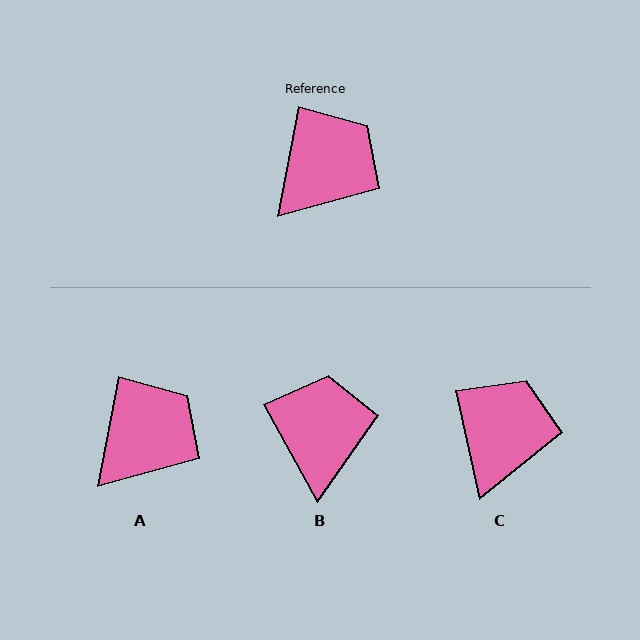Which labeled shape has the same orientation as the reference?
A.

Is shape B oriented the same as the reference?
No, it is off by about 40 degrees.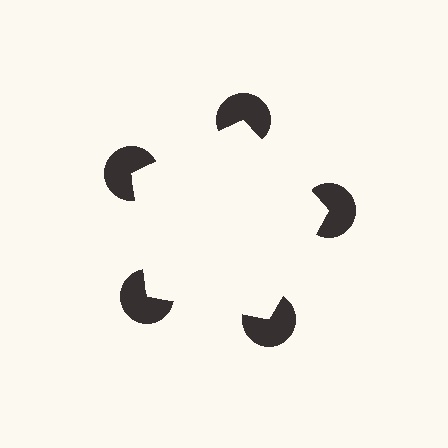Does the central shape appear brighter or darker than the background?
It typically appears slightly brighter than the background, even though no actual brightness change is drawn.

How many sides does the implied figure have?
5 sides.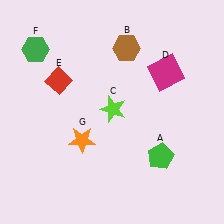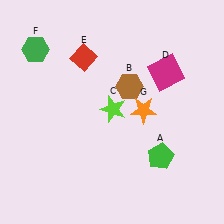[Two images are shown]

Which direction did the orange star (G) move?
The orange star (G) moved right.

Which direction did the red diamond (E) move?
The red diamond (E) moved right.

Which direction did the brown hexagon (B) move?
The brown hexagon (B) moved down.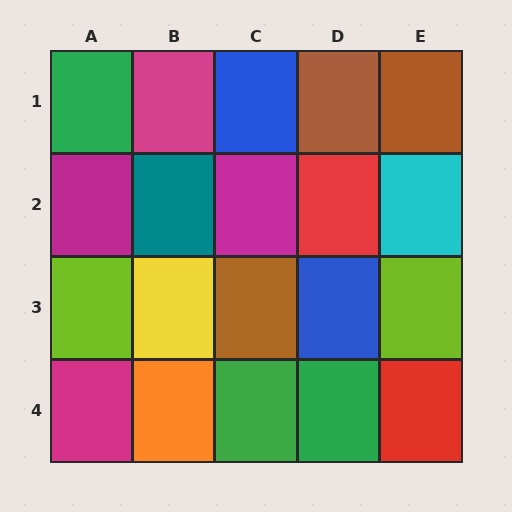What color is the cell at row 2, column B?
Teal.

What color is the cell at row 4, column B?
Orange.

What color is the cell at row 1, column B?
Magenta.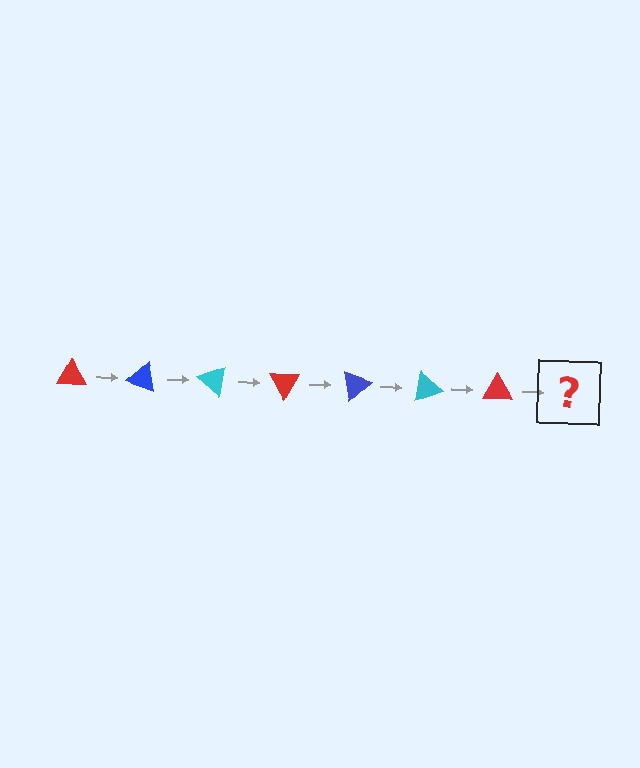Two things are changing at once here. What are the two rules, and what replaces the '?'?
The two rules are that it rotates 20 degrees each step and the color cycles through red, blue, and cyan. The '?' should be a blue triangle, rotated 140 degrees from the start.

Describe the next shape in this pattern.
It should be a blue triangle, rotated 140 degrees from the start.